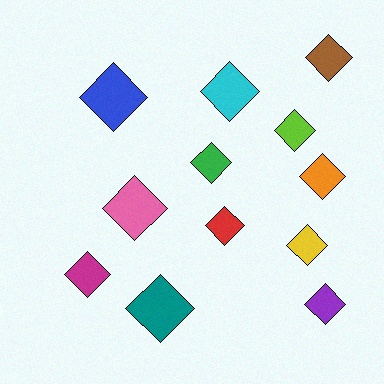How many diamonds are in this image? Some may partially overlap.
There are 12 diamonds.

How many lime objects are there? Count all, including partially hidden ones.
There is 1 lime object.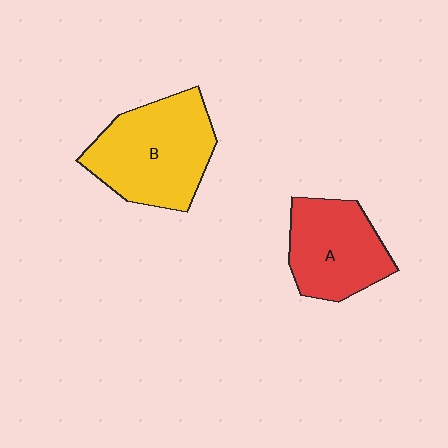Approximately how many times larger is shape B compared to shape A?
Approximately 1.3 times.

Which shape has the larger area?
Shape B (yellow).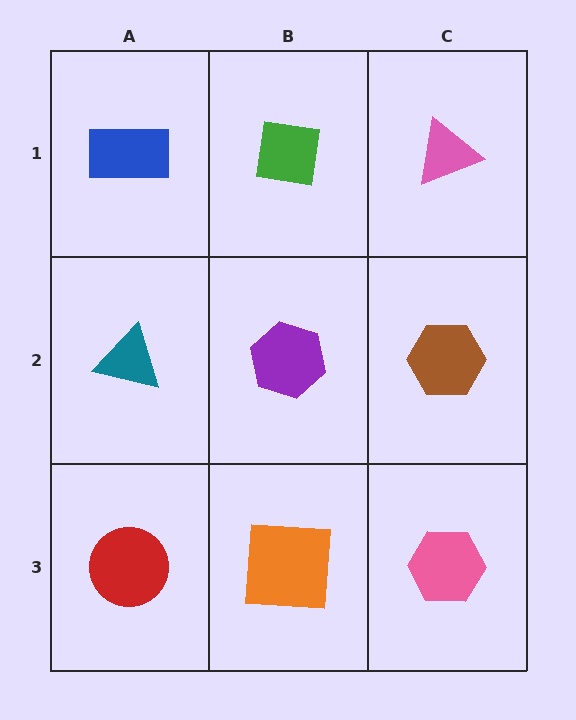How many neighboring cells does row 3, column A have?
2.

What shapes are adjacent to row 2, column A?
A blue rectangle (row 1, column A), a red circle (row 3, column A), a purple hexagon (row 2, column B).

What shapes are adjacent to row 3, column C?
A brown hexagon (row 2, column C), an orange square (row 3, column B).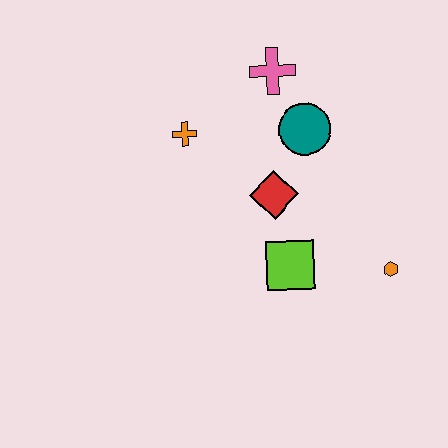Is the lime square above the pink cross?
No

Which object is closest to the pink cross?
The teal circle is closest to the pink cross.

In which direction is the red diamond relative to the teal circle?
The red diamond is below the teal circle.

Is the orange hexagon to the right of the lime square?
Yes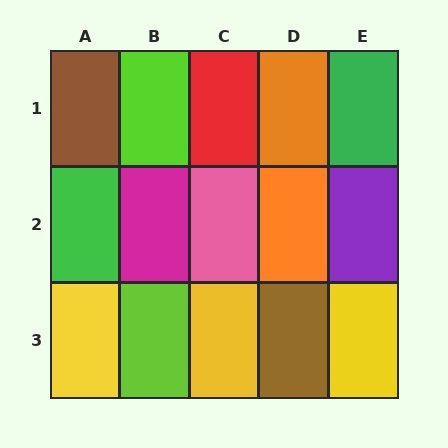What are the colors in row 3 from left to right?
Yellow, lime, yellow, brown, yellow.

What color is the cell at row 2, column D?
Orange.